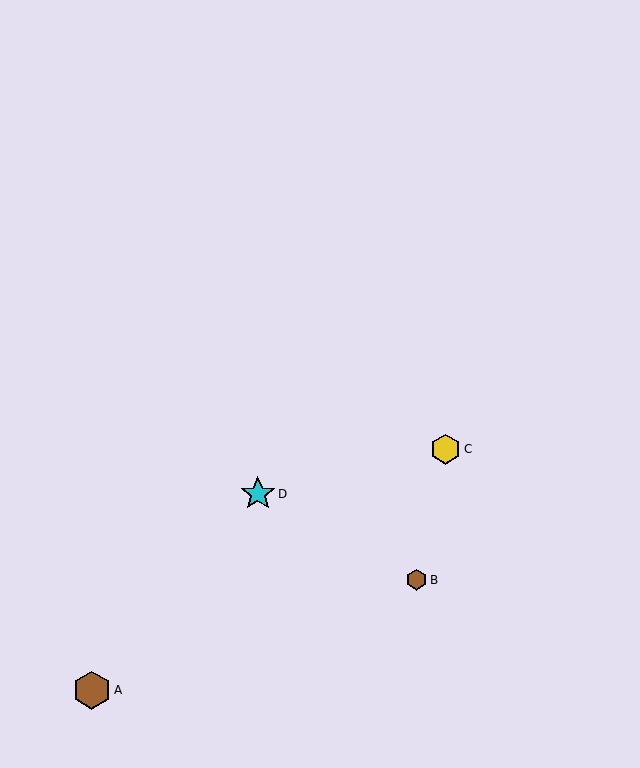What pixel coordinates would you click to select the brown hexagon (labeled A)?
Click at (92, 690) to select the brown hexagon A.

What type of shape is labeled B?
Shape B is a brown hexagon.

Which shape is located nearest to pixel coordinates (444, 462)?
The yellow hexagon (labeled C) at (445, 449) is nearest to that location.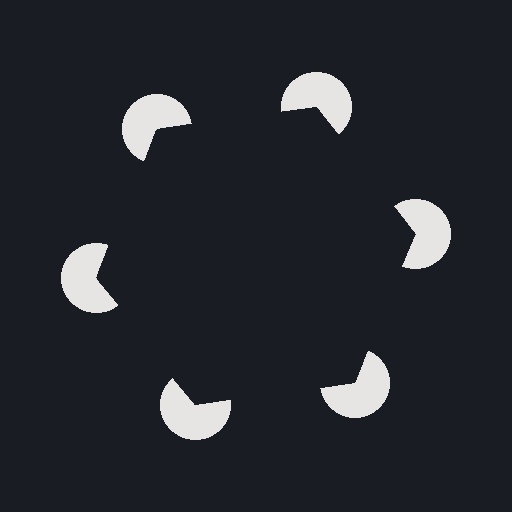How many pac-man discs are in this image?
There are 6 — one at each vertex of the illusory hexagon.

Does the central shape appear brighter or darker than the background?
It typically appears slightly darker than the background, even though no actual brightness change is drawn.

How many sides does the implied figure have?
6 sides.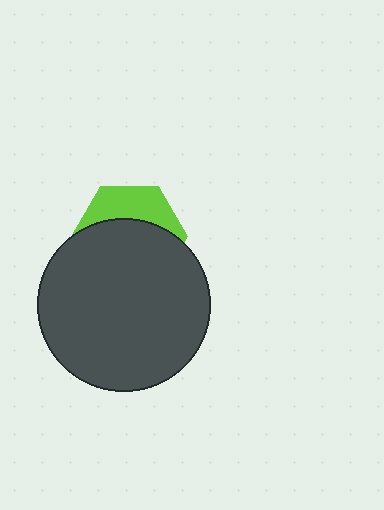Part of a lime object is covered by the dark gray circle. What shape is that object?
It is a hexagon.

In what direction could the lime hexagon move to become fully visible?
The lime hexagon could move up. That would shift it out from behind the dark gray circle entirely.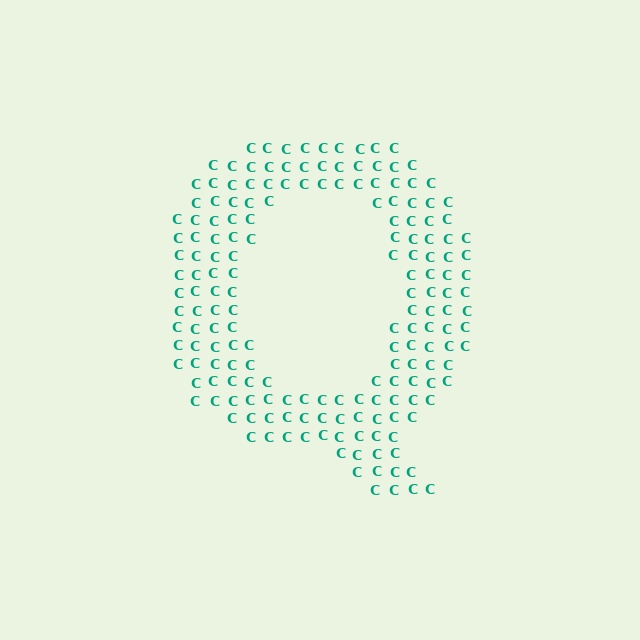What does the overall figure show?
The overall figure shows the letter Q.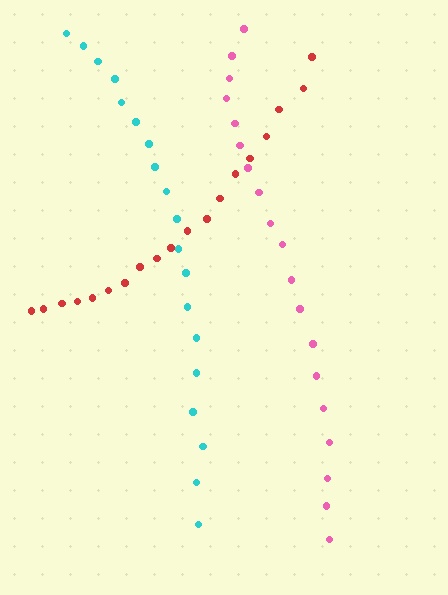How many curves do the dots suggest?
There are 3 distinct paths.